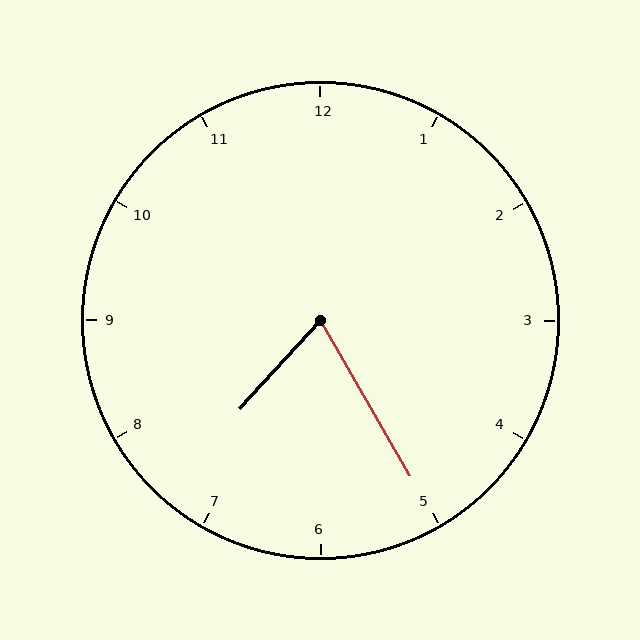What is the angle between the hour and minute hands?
Approximately 72 degrees.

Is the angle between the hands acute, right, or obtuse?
It is acute.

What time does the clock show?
7:25.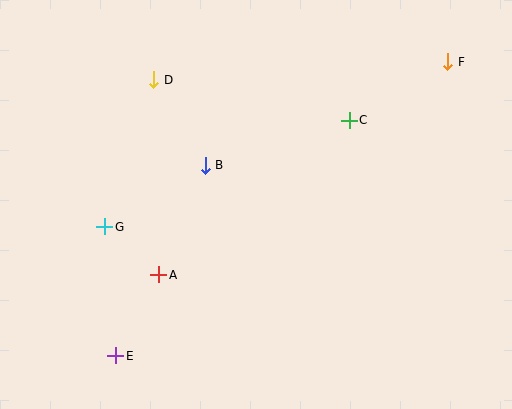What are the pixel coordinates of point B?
Point B is at (205, 165).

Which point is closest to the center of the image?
Point B at (205, 165) is closest to the center.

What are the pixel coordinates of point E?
Point E is at (116, 356).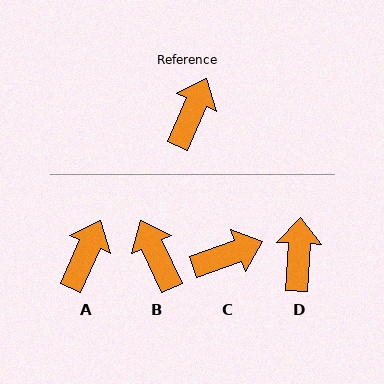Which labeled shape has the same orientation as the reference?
A.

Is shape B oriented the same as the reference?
No, it is off by about 48 degrees.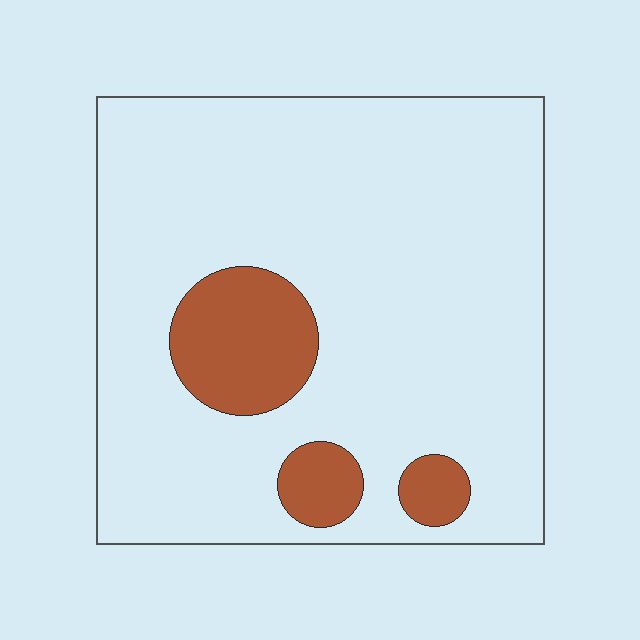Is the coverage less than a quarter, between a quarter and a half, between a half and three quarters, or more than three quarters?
Less than a quarter.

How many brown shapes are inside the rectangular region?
3.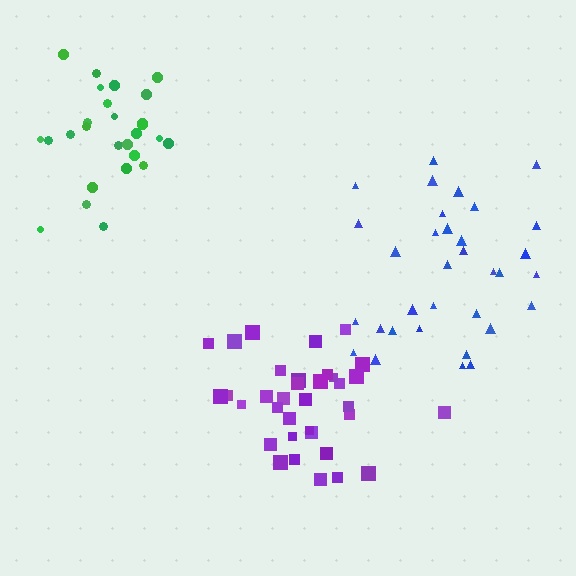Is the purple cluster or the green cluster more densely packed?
Purple.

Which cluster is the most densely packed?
Purple.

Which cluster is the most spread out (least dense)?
Blue.